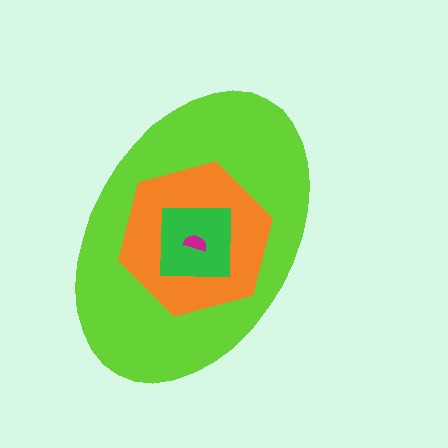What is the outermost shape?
The lime ellipse.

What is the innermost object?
The magenta semicircle.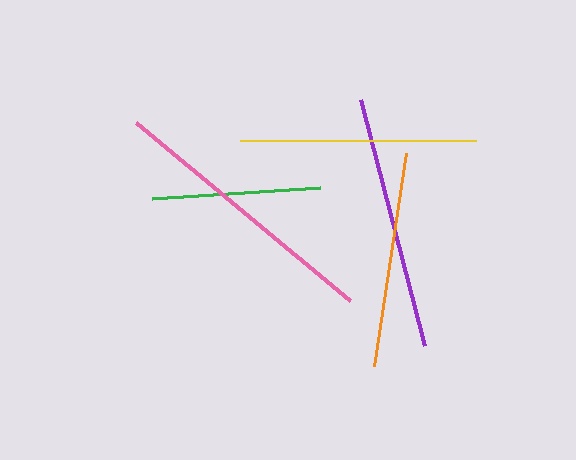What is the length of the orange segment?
The orange segment is approximately 216 pixels long.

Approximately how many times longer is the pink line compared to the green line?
The pink line is approximately 1.7 times the length of the green line.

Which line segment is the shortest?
The green line is the shortest at approximately 168 pixels.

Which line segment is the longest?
The pink line is the longest at approximately 279 pixels.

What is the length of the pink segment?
The pink segment is approximately 279 pixels long.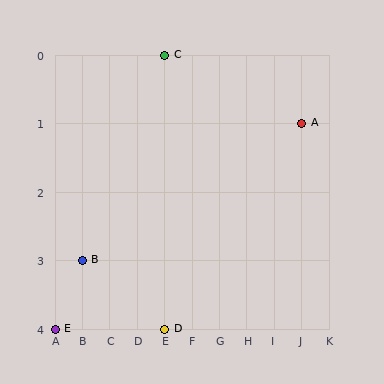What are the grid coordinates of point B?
Point B is at grid coordinates (B, 3).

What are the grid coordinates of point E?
Point E is at grid coordinates (A, 4).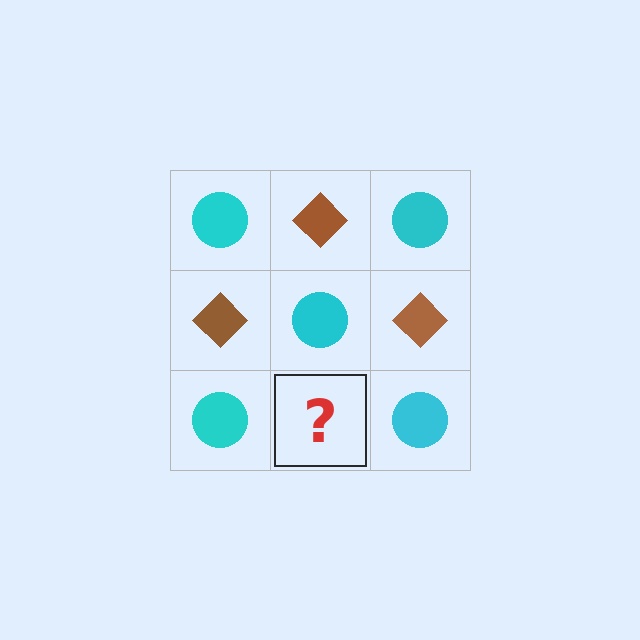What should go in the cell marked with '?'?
The missing cell should contain a brown diamond.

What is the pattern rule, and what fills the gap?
The rule is that it alternates cyan circle and brown diamond in a checkerboard pattern. The gap should be filled with a brown diamond.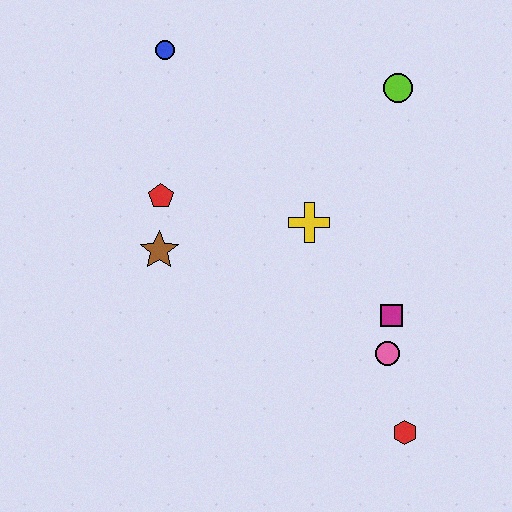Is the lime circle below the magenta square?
No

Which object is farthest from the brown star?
The red hexagon is farthest from the brown star.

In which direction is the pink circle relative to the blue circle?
The pink circle is below the blue circle.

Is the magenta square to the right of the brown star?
Yes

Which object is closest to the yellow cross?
The magenta square is closest to the yellow cross.